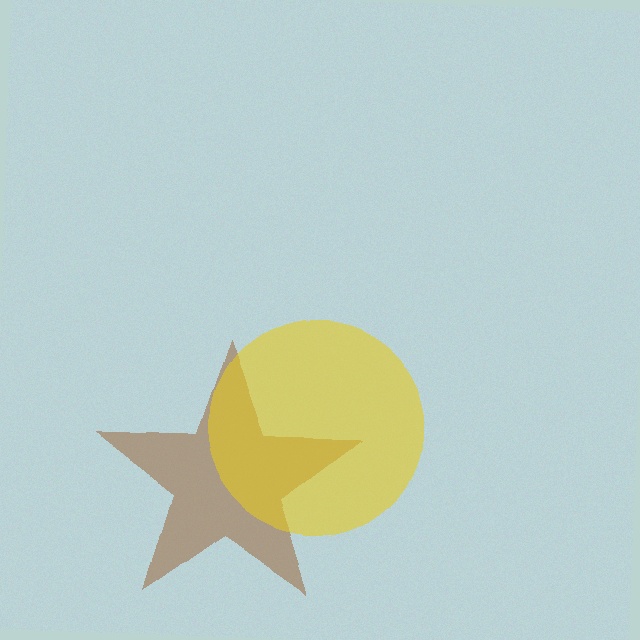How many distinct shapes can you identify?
There are 2 distinct shapes: a brown star, a yellow circle.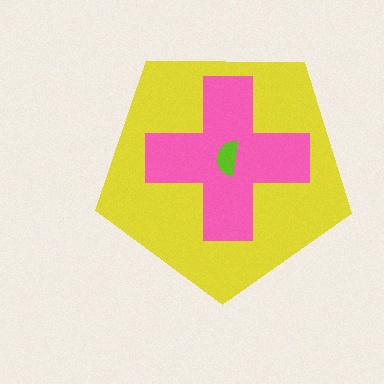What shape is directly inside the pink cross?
The lime semicircle.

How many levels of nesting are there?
3.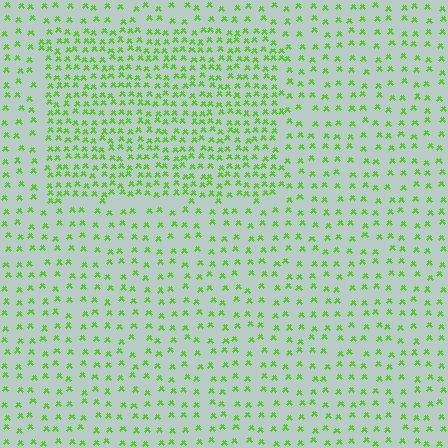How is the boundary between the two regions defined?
The boundary is defined by a change in element density (approximately 2.0x ratio). All elements are the same color, size, and shape.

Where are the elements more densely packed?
The elements are more densely packed inside the rectangle boundary.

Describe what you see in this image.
The image contains small lime elements arranged at two different densities. A rectangle-shaped region is visible where the elements are more densely packed than the surrounding area.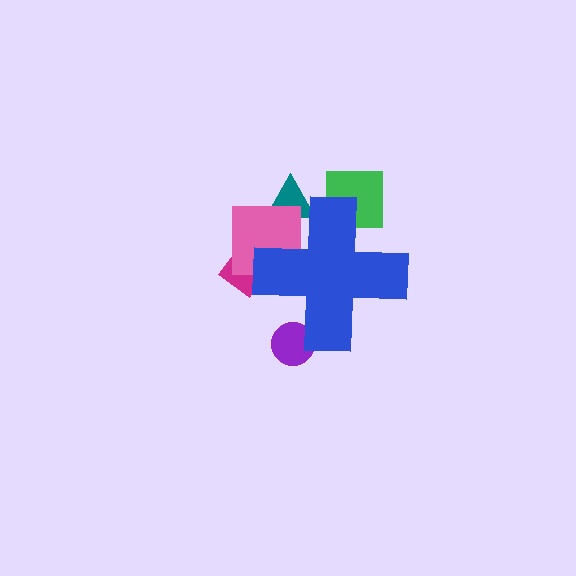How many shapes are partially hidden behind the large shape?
5 shapes are partially hidden.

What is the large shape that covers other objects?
A blue cross.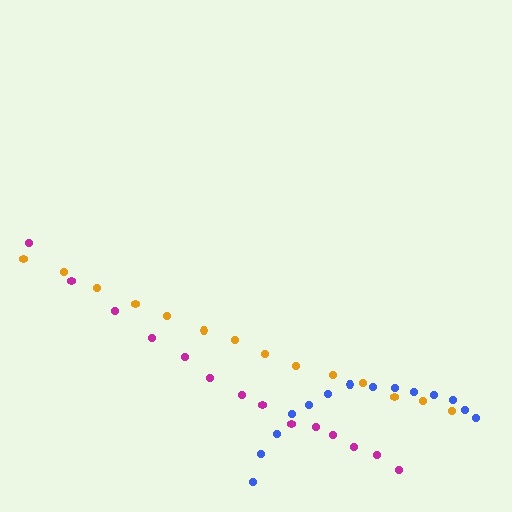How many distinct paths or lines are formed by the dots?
There are 3 distinct paths.